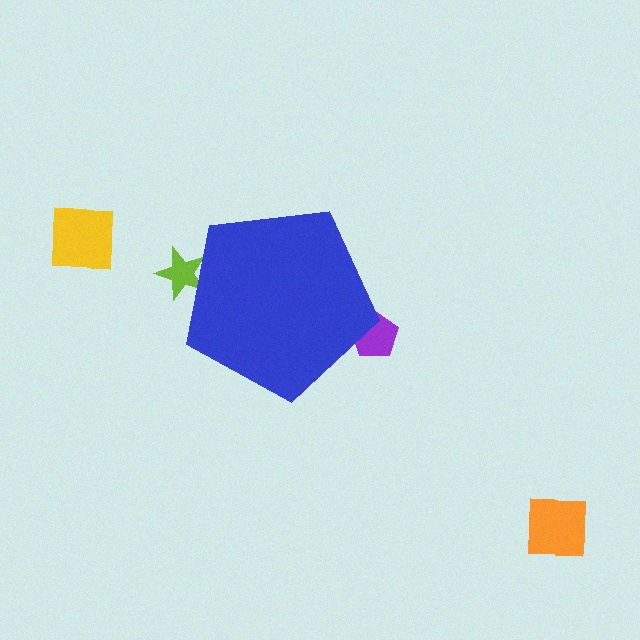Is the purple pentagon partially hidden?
Yes, the purple pentagon is partially hidden behind the blue pentagon.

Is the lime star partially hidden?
Yes, the lime star is partially hidden behind the blue pentagon.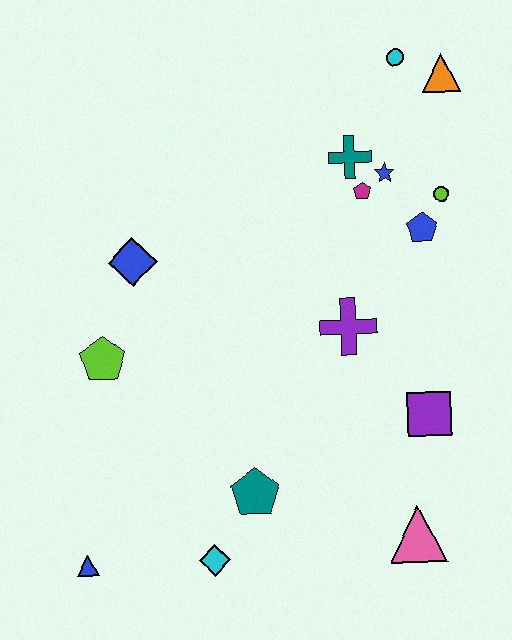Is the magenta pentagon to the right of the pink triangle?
No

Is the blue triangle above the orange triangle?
No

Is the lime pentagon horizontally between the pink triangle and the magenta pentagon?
No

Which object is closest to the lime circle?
The blue pentagon is closest to the lime circle.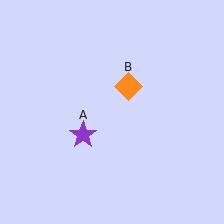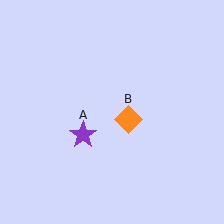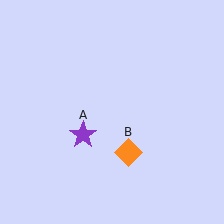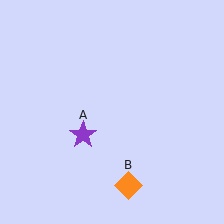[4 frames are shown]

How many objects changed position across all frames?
1 object changed position: orange diamond (object B).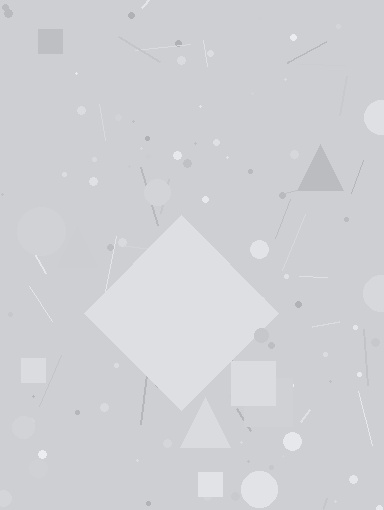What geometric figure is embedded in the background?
A diamond is embedded in the background.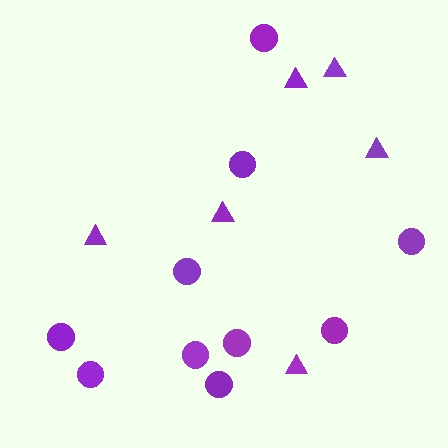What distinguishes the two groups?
There are 2 groups: one group of triangles (6) and one group of circles (10).